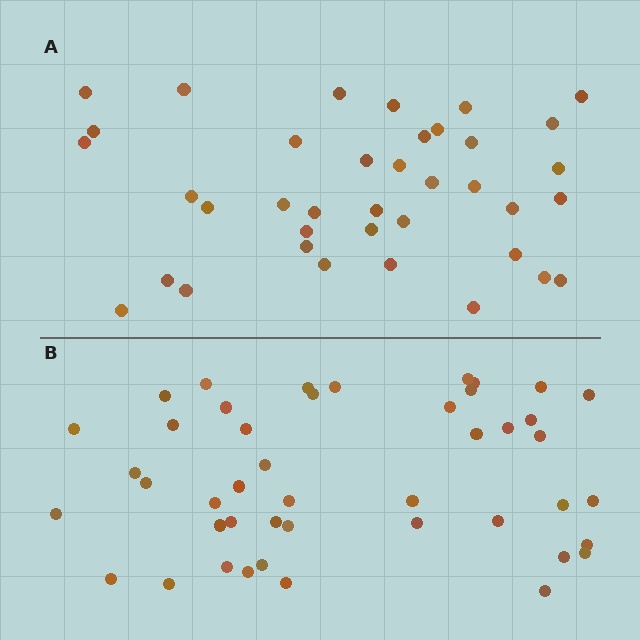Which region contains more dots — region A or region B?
Region B (the bottom region) has more dots.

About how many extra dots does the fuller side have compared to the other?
Region B has roughly 8 or so more dots than region A.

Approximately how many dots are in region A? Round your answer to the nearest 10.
About 40 dots. (The exact count is 38, which rounds to 40.)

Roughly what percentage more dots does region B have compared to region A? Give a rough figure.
About 20% more.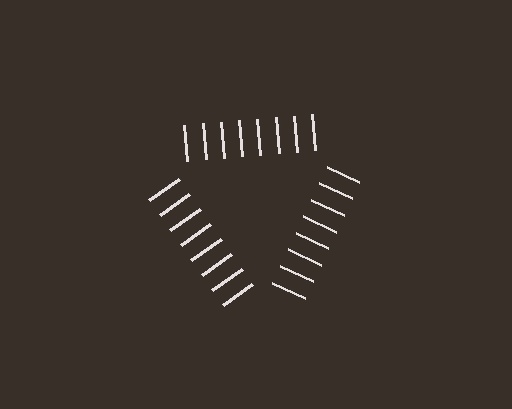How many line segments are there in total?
24 — 8 along each of the 3 edges.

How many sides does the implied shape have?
3 sides — the line-ends trace a triangle.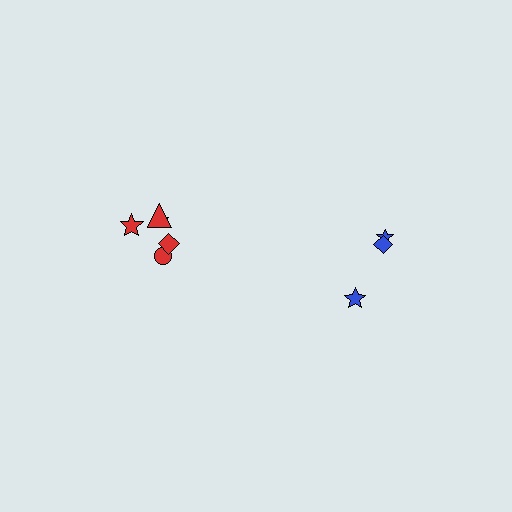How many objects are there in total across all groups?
There are 8 objects.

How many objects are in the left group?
There are 5 objects.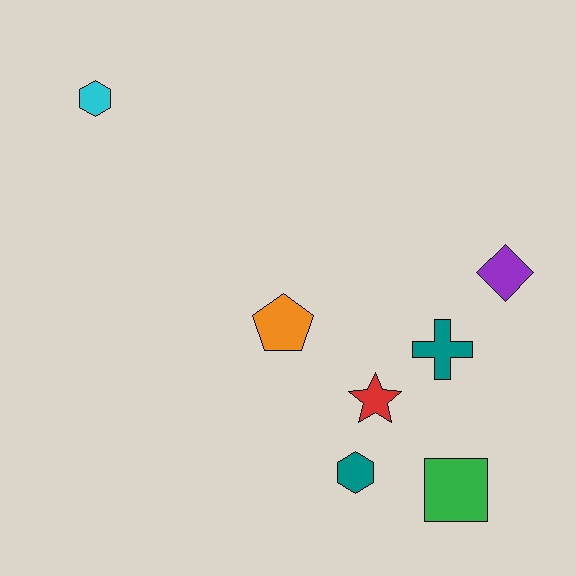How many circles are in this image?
There are no circles.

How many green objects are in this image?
There is 1 green object.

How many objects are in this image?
There are 7 objects.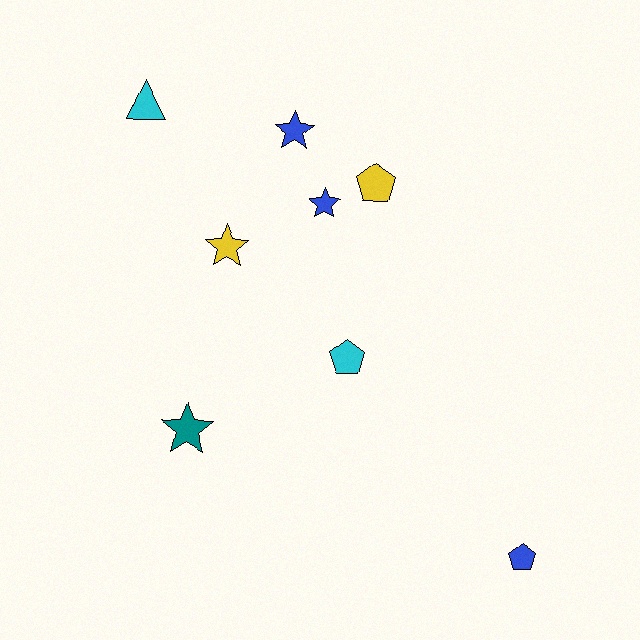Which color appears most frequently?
Blue, with 3 objects.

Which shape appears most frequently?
Star, with 4 objects.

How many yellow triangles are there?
There are no yellow triangles.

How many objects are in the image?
There are 8 objects.